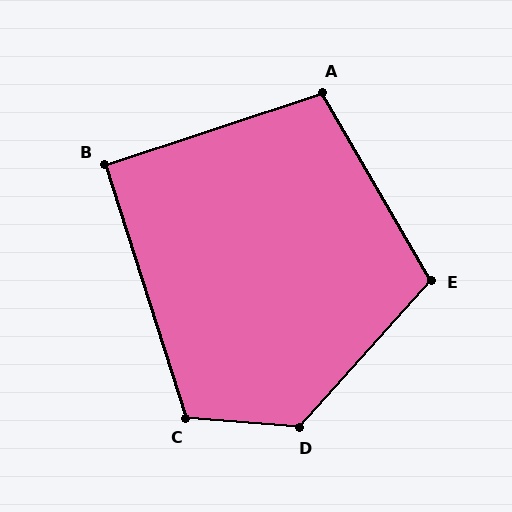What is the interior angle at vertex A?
Approximately 102 degrees (obtuse).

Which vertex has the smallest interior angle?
B, at approximately 91 degrees.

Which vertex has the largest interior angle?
D, at approximately 127 degrees.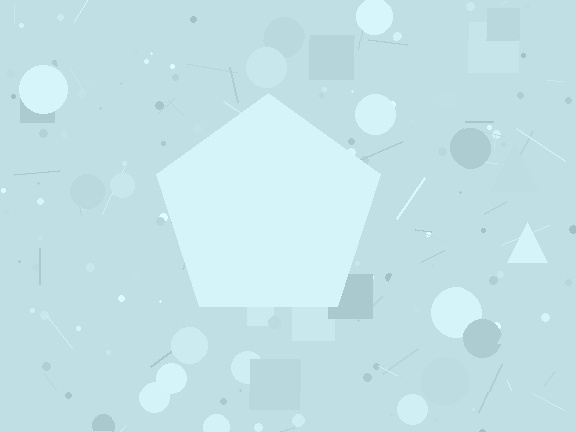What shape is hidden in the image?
A pentagon is hidden in the image.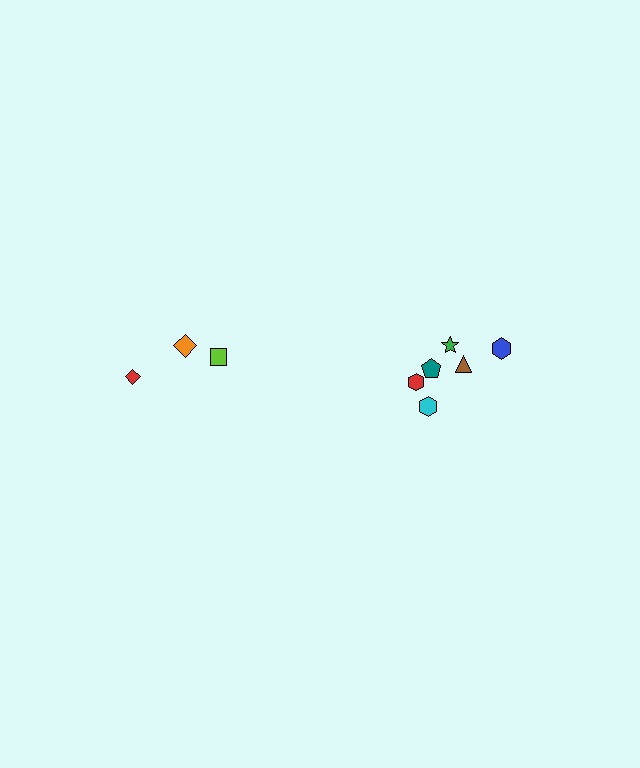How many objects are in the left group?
There are 3 objects.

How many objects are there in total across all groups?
There are 9 objects.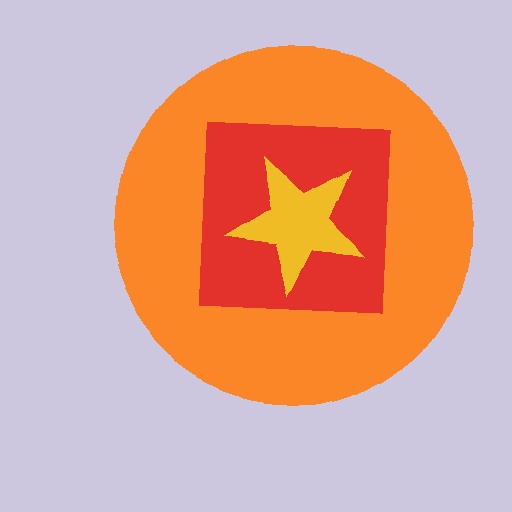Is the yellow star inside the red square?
Yes.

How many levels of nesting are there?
3.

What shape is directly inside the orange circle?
The red square.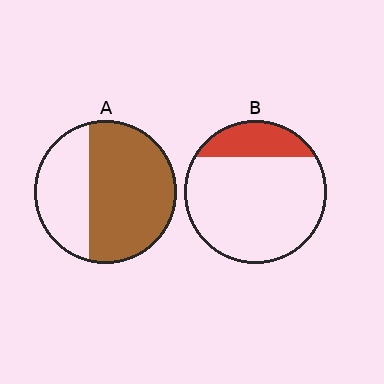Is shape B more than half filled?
No.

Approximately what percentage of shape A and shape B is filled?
A is approximately 65% and B is approximately 20%.